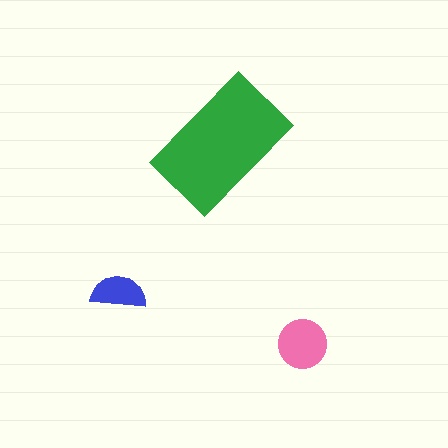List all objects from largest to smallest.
The green rectangle, the pink circle, the blue semicircle.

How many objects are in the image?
There are 3 objects in the image.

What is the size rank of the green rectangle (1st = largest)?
1st.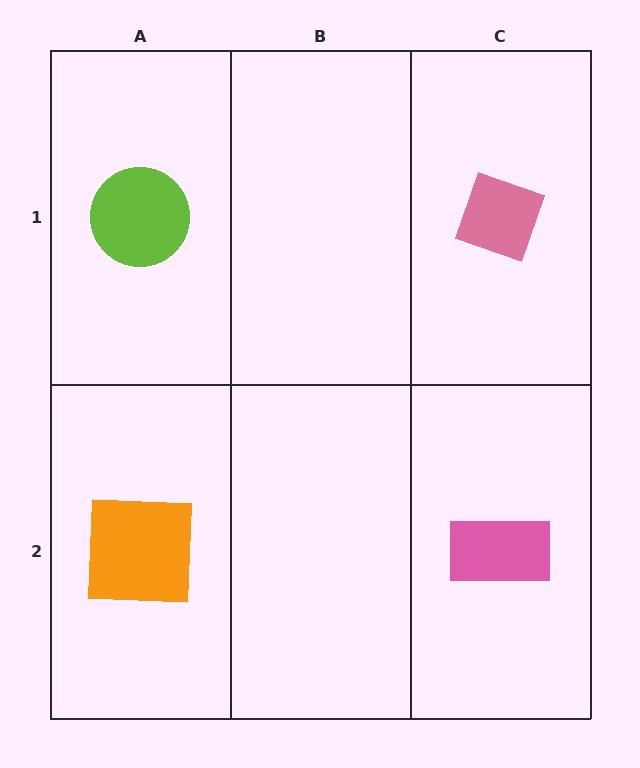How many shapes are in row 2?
2 shapes.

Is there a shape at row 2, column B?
No, that cell is empty.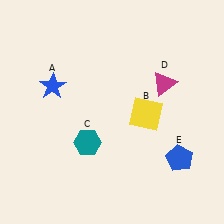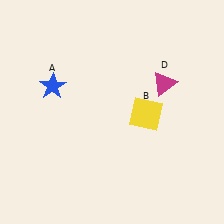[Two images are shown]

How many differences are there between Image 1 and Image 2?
There are 2 differences between the two images.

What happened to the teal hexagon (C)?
The teal hexagon (C) was removed in Image 2. It was in the bottom-left area of Image 1.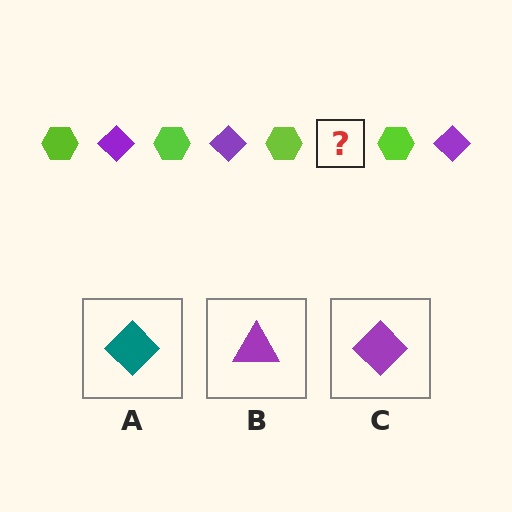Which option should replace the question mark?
Option C.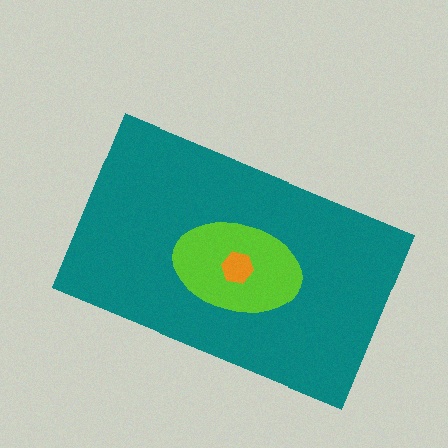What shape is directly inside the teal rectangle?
The lime ellipse.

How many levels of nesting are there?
3.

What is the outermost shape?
The teal rectangle.